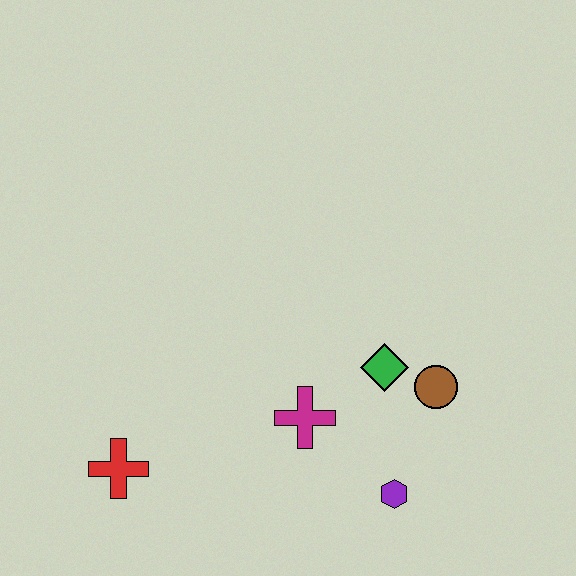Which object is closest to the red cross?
The magenta cross is closest to the red cross.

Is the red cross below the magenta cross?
Yes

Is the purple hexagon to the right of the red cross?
Yes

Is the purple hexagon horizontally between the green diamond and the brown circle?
Yes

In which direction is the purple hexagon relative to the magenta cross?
The purple hexagon is to the right of the magenta cross.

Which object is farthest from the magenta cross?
The red cross is farthest from the magenta cross.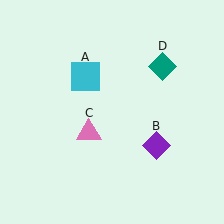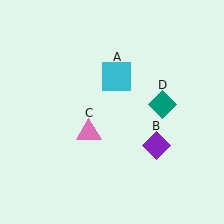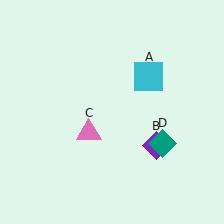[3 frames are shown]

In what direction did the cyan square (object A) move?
The cyan square (object A) moved right.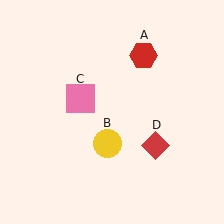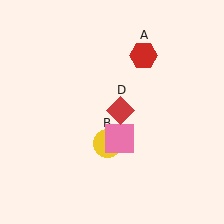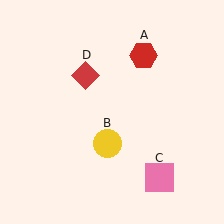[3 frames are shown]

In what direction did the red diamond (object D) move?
The red diamond (object D) moved up and to the left.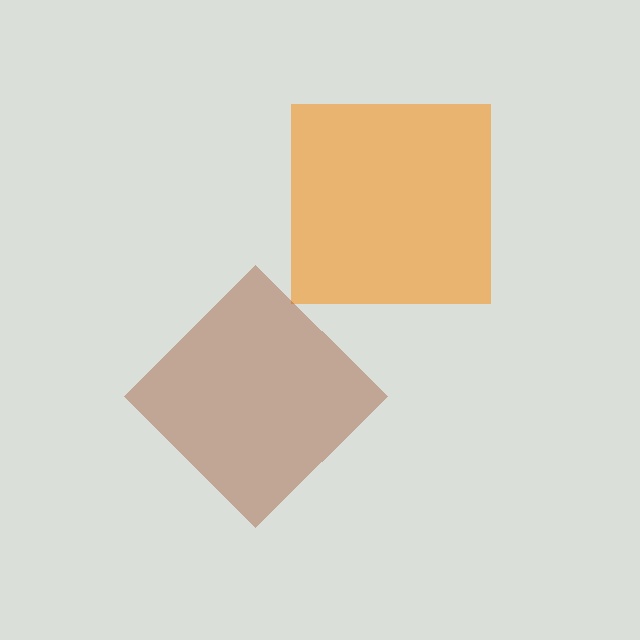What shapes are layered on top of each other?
The layered shapes are: an orange square, a brown diamond.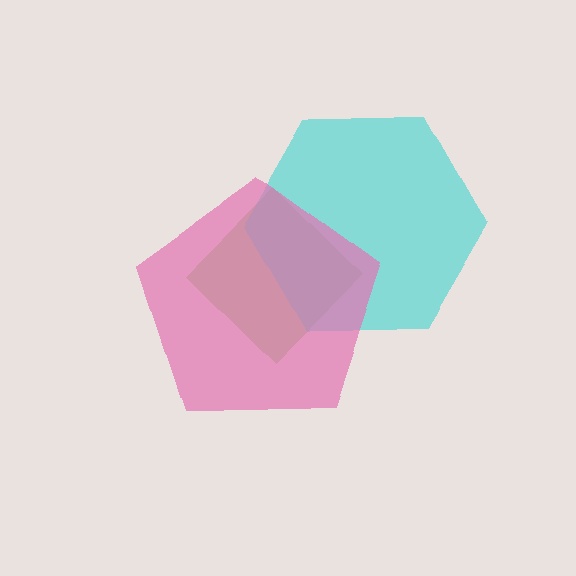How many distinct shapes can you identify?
There are 3 distinct shapes: a lime diamond, a cyan hexagon, a pink pentagon.